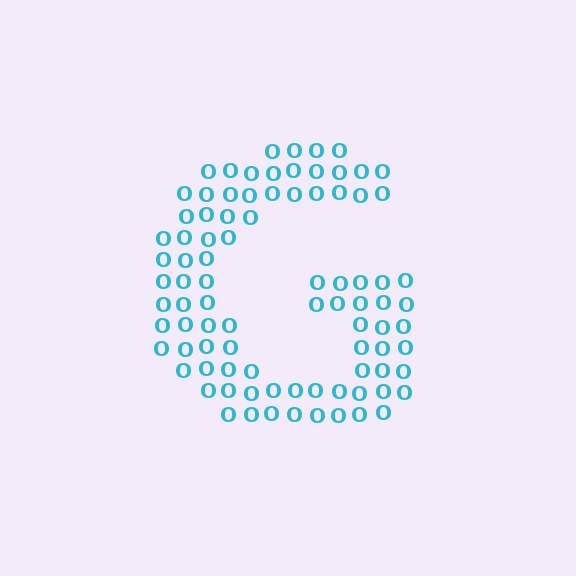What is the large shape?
The large shape is the letter G.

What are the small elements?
The small elements are letter O's.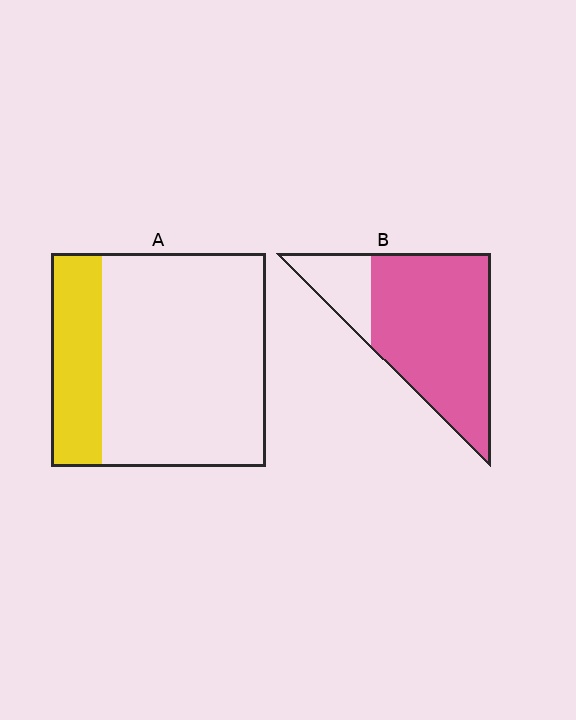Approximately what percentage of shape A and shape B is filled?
A is approximately 25% and B is approximately 80%.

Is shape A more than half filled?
No.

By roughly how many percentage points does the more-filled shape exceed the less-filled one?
By roughly 55 percentage points (B over A).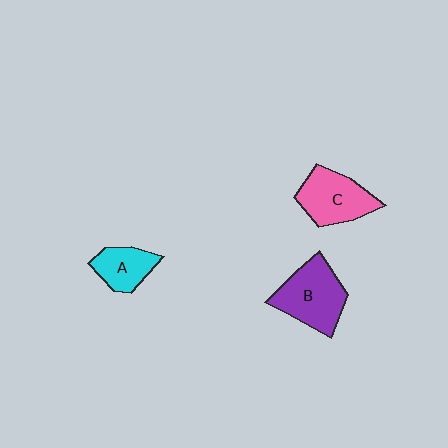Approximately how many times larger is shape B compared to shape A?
Approximately 1.7 times.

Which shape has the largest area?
Shape B (purple).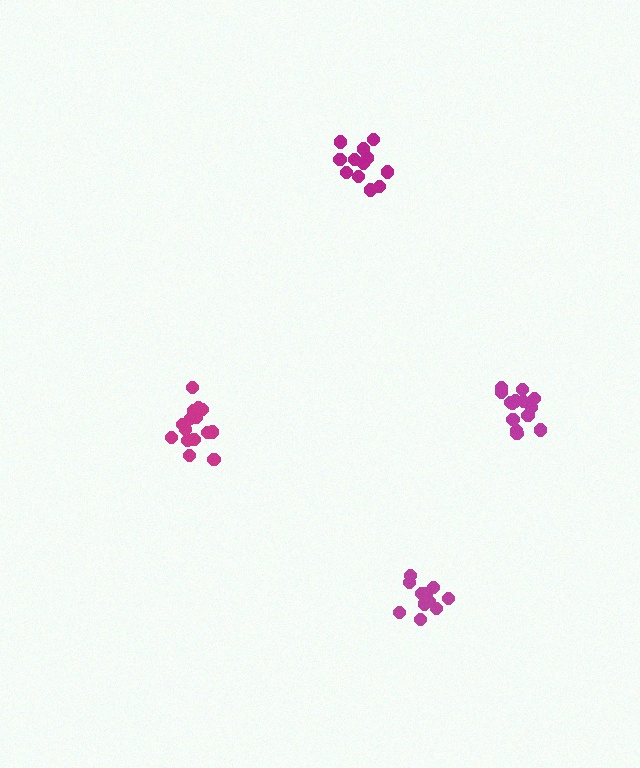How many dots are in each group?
Group 1: 12 dots, Group 2: 16 dots, Group 3: 11 dots, Group 4: 14 dots (53 total).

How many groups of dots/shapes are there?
There are 4 groups.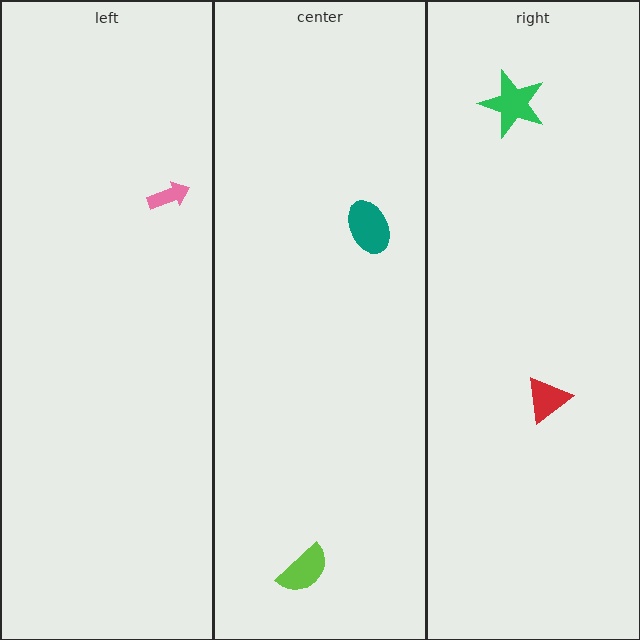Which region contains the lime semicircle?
The center region.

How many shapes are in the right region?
2.